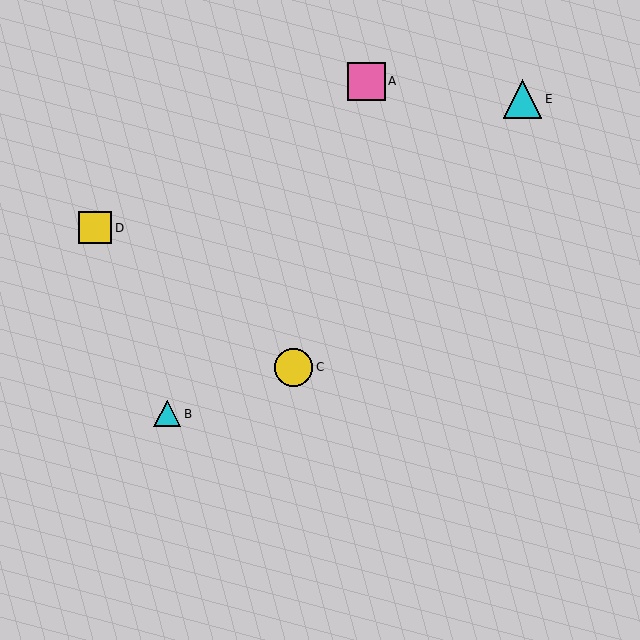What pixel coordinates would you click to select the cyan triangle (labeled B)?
Click at (167, 414) to select the cyan triangle B.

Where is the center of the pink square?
The center of the pink square is at (367, 81).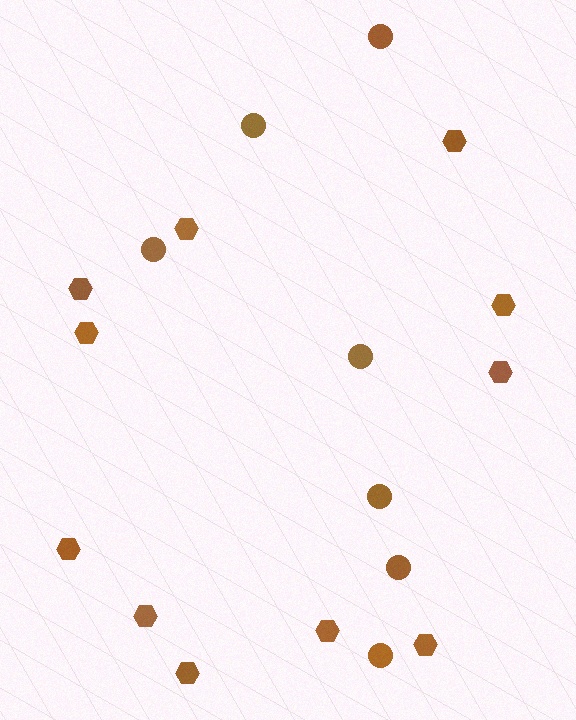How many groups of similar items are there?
There are 2 groups: one group of hexagons (11) and one group of circles (7).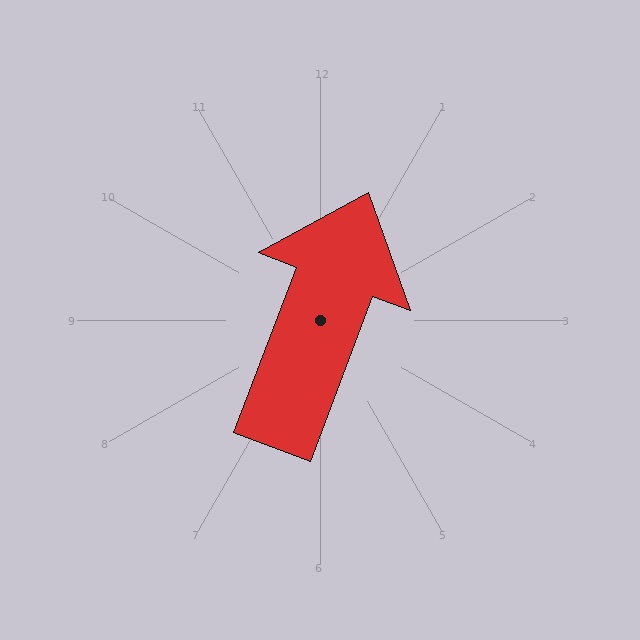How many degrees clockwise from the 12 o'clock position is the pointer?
Approximately 21 degrees.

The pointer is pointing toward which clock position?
Roughly 1 o'clock.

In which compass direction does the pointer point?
North.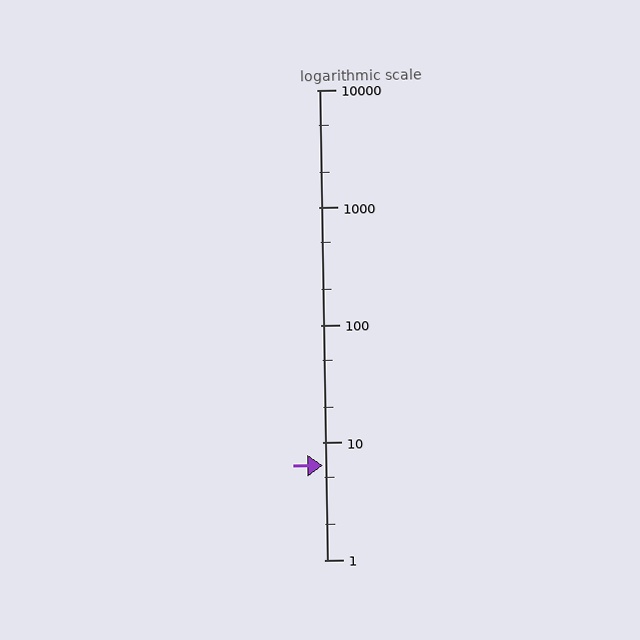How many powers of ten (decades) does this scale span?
The scale spans 4 decades, from 1 to 10000.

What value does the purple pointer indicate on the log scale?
The pointer indicates approximately 6.4.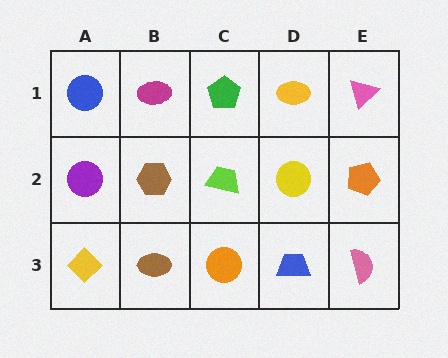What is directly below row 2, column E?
A pink semicircle.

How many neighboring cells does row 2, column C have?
4.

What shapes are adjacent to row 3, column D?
A yellow circle (row 2, column D), an orange circle (row 3, column C), a pink semicircle (row 3, column E).